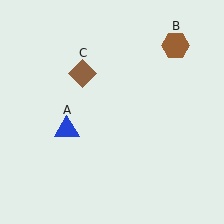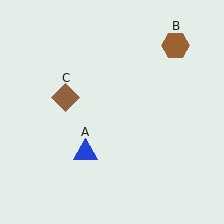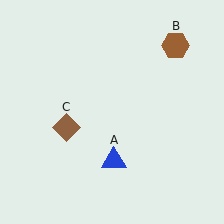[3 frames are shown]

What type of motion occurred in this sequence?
The blue triangle (object A), brown diamond (object C) rotated counterclockwise around the center of the scene.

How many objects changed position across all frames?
2 objects changed position: blue triangle (object A), brown diamond (object C).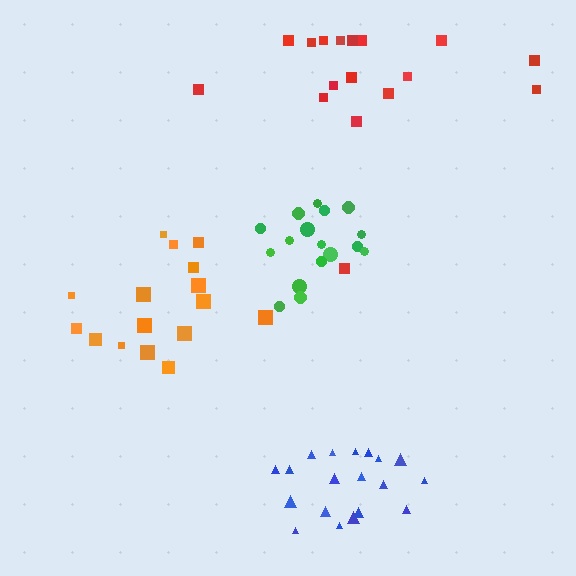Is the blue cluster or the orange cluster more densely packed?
Orange.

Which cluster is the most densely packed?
Green.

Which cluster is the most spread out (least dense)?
Red.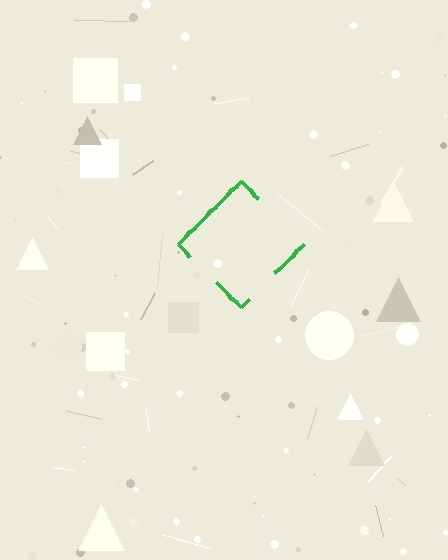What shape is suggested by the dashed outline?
The dashed outline suggests a diamond.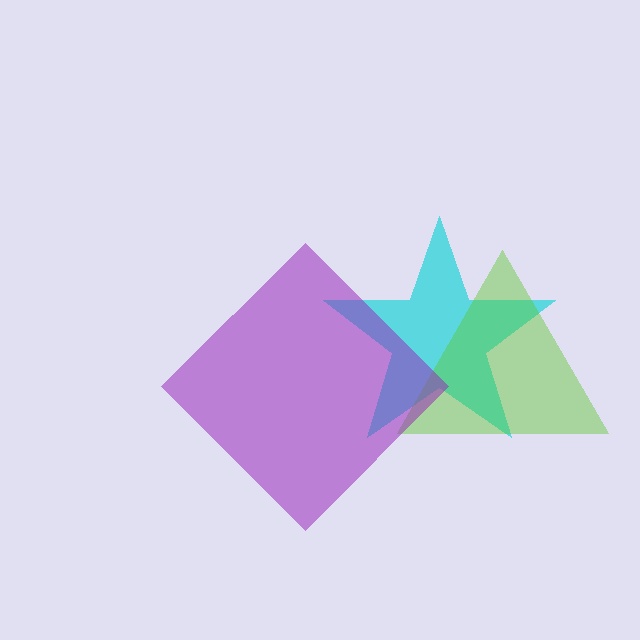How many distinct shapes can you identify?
There are 3 distinct shapes: a cyan star, a lime triangle, a purple diamond.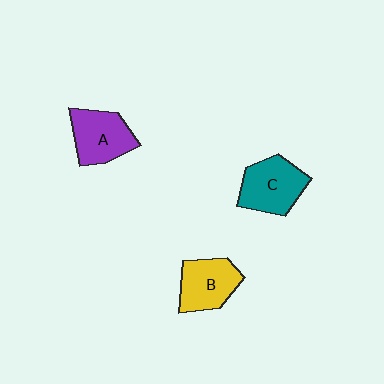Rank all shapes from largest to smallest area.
From largest to smallest: C (teal), A (purple), B (yellow).